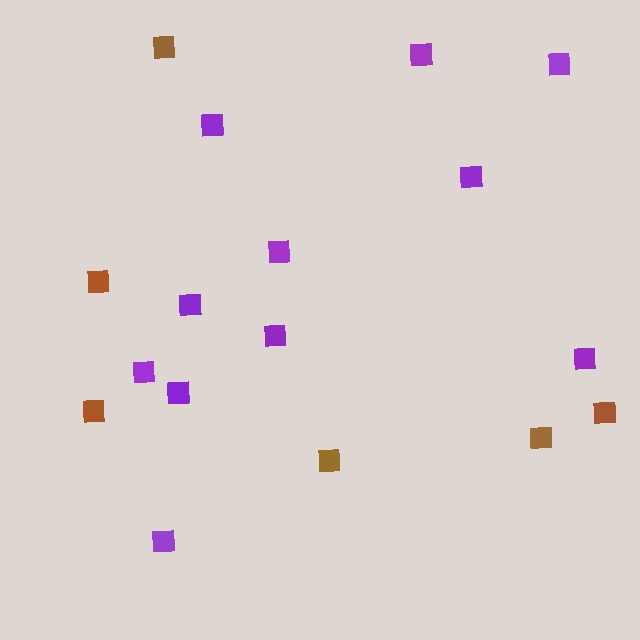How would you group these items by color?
There are 2 groups: one group of brown squares (6) and one group of purple squares (11).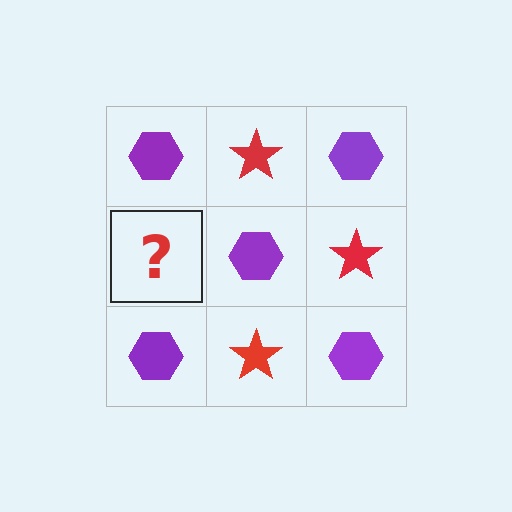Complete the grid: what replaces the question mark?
The question mark should be replaced with a red star.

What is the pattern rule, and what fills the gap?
The rule is that it alternates purple hexagon and red star in a checkerboard pattern. The gap should be filled with a red star.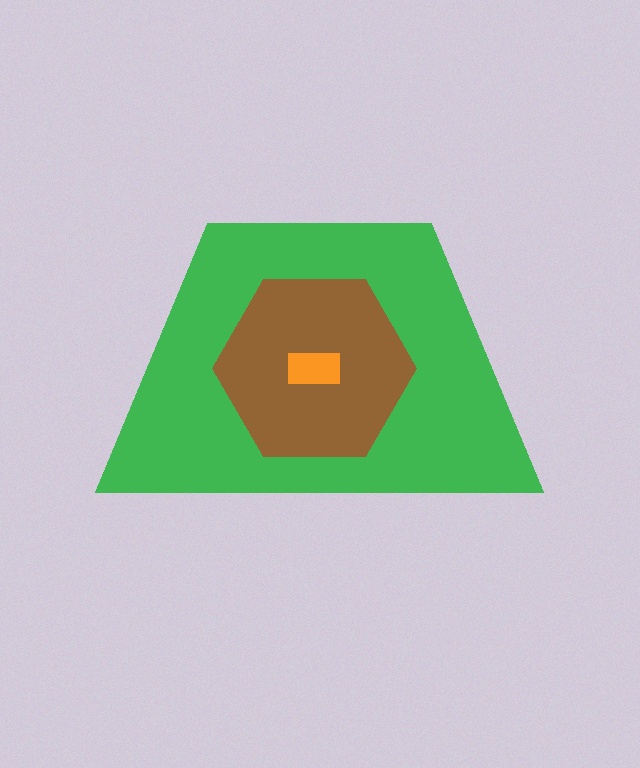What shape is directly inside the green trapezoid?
The brown hexagon.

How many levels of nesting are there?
3.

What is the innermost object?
The orange rectangle.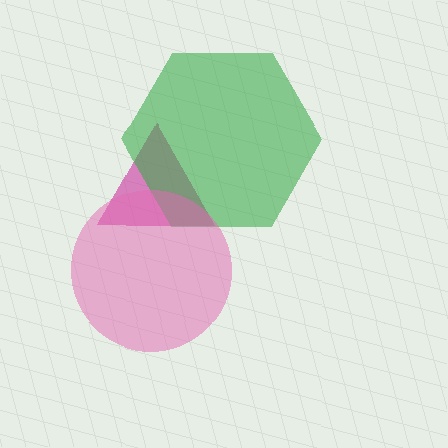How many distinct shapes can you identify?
There are 3 distinct shapes: a magenta triangle, a green hexagon, a pink circle.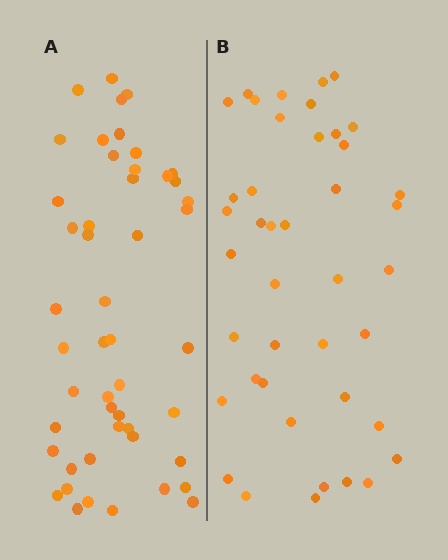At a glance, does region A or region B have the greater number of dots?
Region A (the left region) has more dots.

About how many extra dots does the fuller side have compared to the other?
Region A has roughly 8 or so more dots than region B.